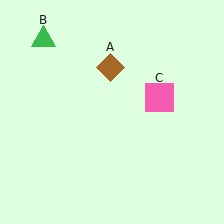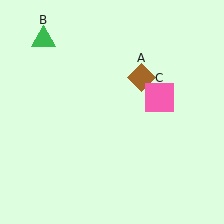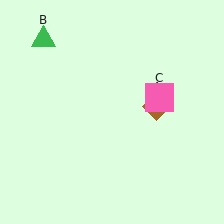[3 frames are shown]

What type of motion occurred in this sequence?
The brown diamond (object A) rotated clockwise around the center of the scene.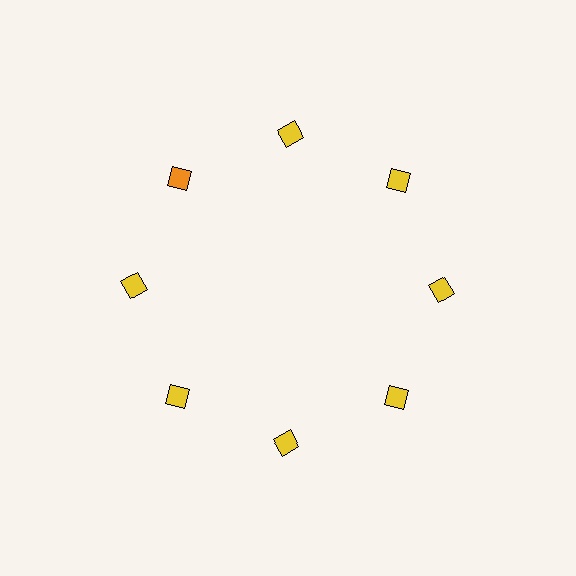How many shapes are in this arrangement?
There are 8 shapes arranged in a ring pattern.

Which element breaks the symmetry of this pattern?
The orange diamond at roughly the 10 o'clock position breaks the symmetry. All other shapes are yellow diamonds.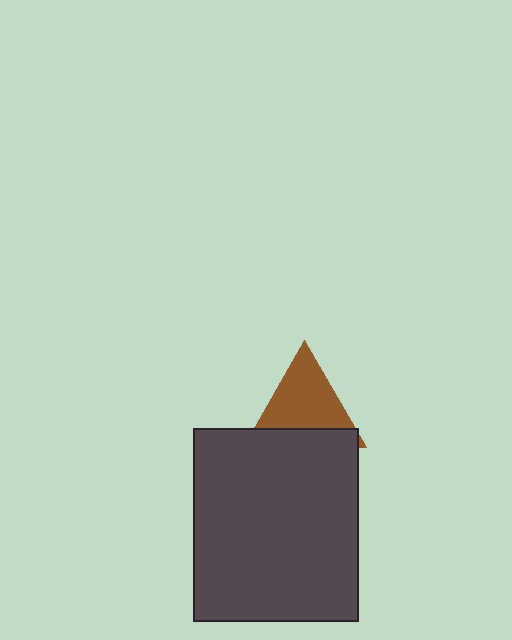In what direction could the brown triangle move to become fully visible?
The brown triangle could move up. That would shift it out from behind the dark gray rectangle entirely.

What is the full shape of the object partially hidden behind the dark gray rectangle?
The partially hidden object is a brown triangle.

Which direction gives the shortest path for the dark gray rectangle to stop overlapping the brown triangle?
Moving down gives the shortest separation.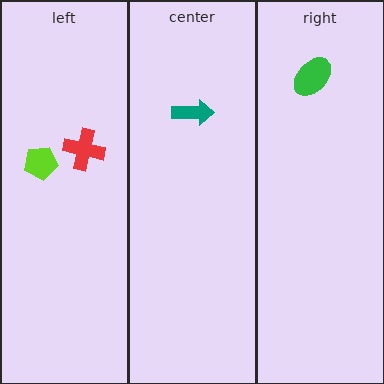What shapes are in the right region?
The green ellipse.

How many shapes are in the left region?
2.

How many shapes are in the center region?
1.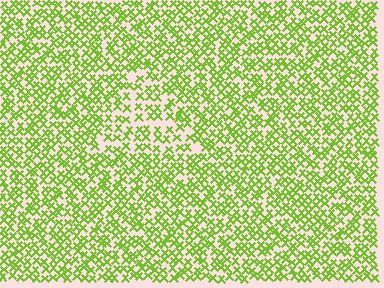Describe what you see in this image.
The image contains small lime elements arranged at two different densities. A triangle-shaped region is visible where the elements are less densely packed than the surrounding area.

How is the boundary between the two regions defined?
The boundary is defined by a change in element density (approximately 1.6x ratio). All elements are the same color, size, and shape.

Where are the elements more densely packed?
The elements are more densely packed outside the triangle boundary.